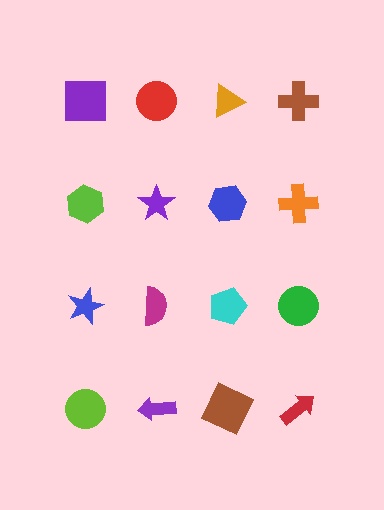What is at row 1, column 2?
A red circle.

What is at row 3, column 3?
A cyan pentagon.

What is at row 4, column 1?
A lime circle.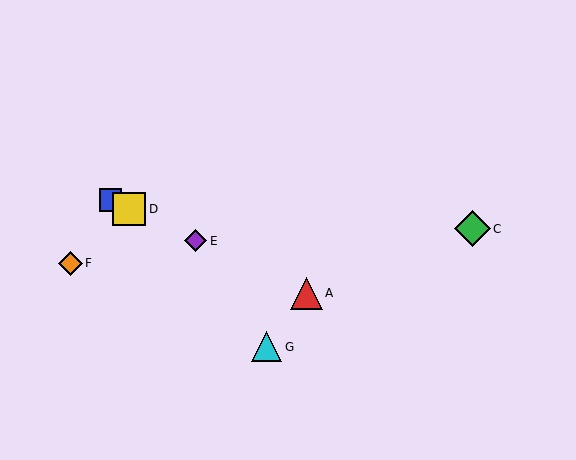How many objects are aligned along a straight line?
4 objects (A, B, D, E) are aligned along a straight line.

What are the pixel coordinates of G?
Object G is at (266, 347).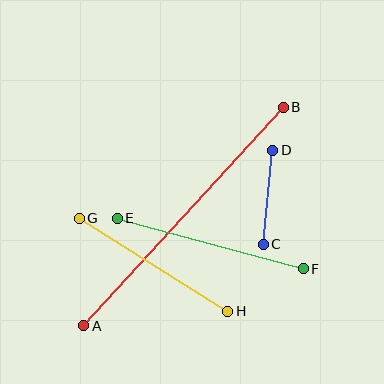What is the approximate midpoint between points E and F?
The midpoint is at approximately (210, 243) pixels.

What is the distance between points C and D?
The distance is approximately 94 pixels.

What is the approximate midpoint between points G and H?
The midpoint is at approximately (154, 265) pixels.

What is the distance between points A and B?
The distance is approximately 296 pixels.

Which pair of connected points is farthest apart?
Points A and B are farthest apart.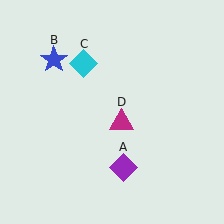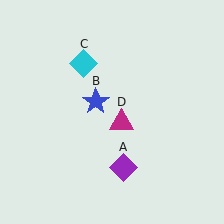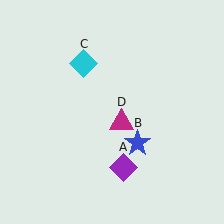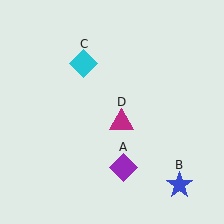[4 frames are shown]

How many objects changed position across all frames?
1 object changed position: blue star (object B).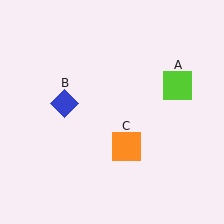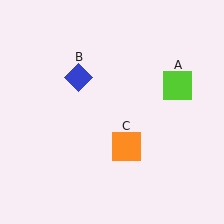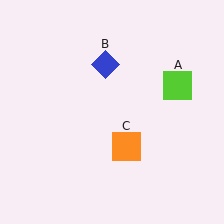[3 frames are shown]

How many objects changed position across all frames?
1 object changed position: blue diamond (object B).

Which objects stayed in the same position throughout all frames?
Lime square (object A) and orange square (object C) remained stationary.